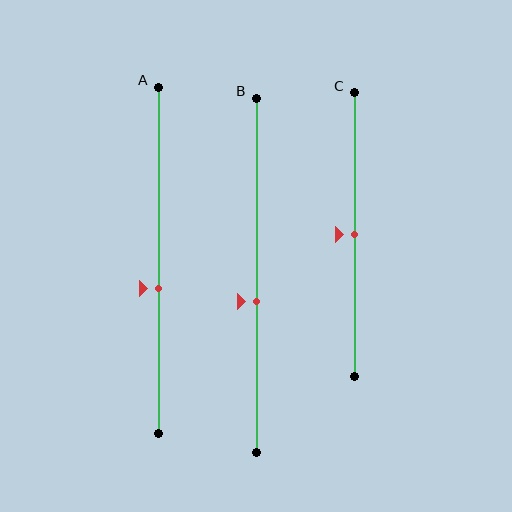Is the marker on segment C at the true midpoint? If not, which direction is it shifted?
Yes, the marker on segment C is at the true midpoint.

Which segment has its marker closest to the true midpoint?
Segment C has its marker closest to the true midpoint.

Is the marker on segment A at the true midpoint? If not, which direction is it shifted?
No, the marker on segment A is shifted downward by about 8% of the segment length.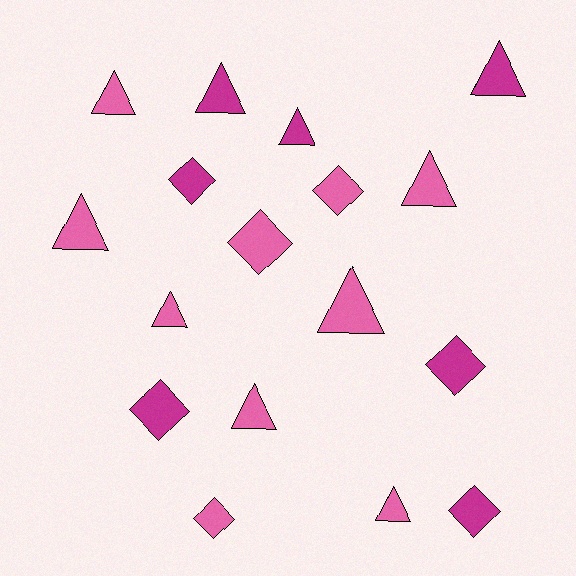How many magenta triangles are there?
There are 3 magenta triangles.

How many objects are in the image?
There are 17 objects.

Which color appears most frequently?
Pink, with 10 objects.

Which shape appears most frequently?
Triangle, with 10 objects.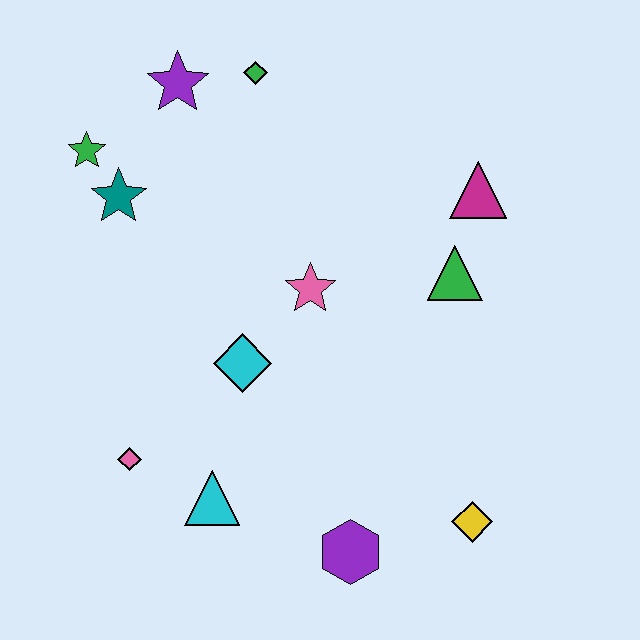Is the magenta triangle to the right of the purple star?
Yes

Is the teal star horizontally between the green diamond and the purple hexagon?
No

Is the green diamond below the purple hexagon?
No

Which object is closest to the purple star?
The green diamond is closest to the purple star.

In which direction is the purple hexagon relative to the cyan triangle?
The purple hexagon is to the right of the cyan triangle.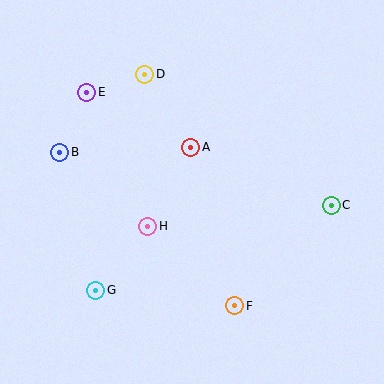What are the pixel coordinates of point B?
Point B is at (60, 152).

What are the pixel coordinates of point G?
Point G is at (96, 290).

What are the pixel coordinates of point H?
Point H is at (148, 226).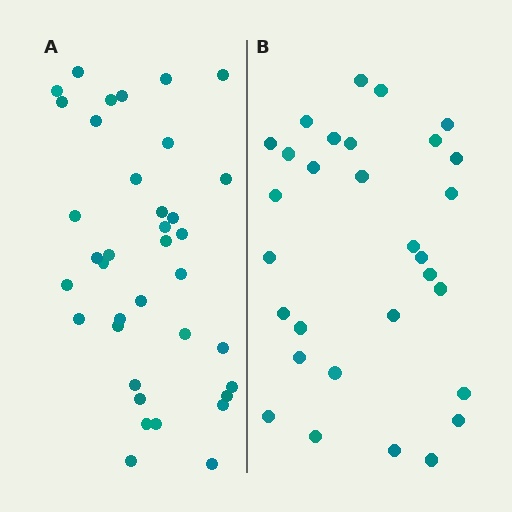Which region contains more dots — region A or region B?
Region A (the left region) has more dots.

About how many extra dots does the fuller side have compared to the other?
Region A has roughly 8 or so more dots than region B.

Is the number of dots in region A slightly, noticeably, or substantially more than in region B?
Region A has only slightly more — the two regions are fairly close. The ratio is roughly 1.2 to 1.